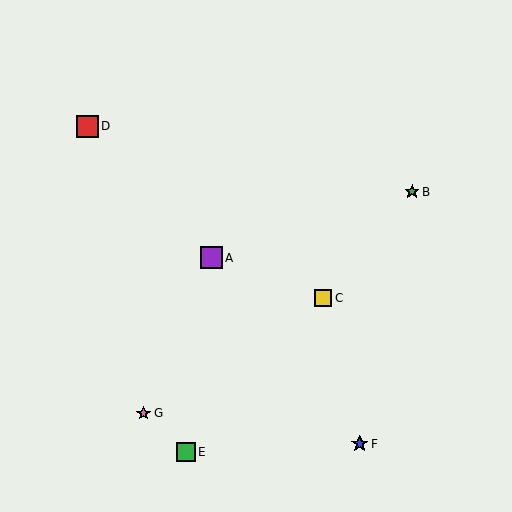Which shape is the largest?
The red square (labeled D) is the largest.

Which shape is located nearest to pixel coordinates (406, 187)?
The green star (labeled B) at (412, 192) is nearest to that location.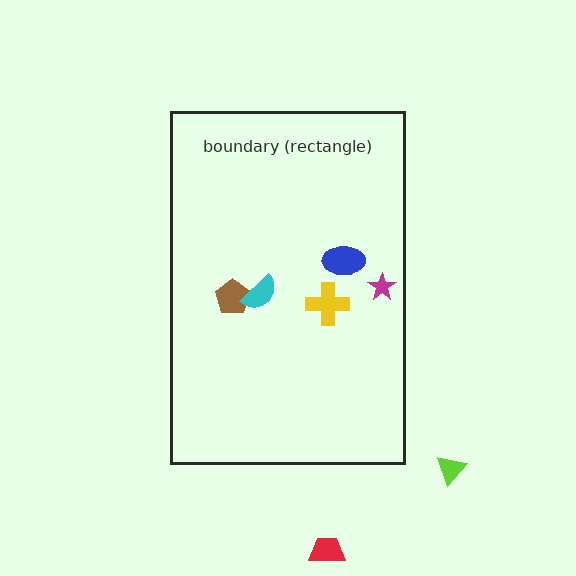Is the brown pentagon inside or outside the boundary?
Inside.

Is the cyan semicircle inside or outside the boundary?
Inside.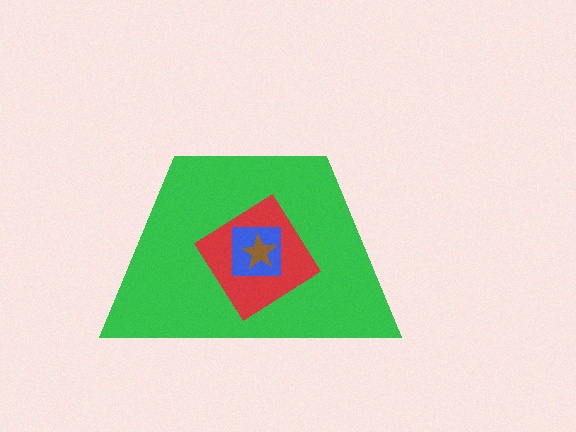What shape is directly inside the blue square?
The brown star.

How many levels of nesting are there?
4.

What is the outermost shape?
The green trapezoid.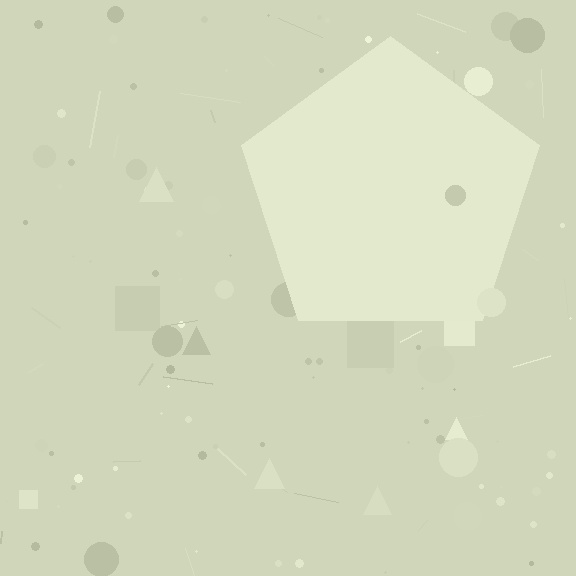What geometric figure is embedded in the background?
A pentagon is embedded in the background.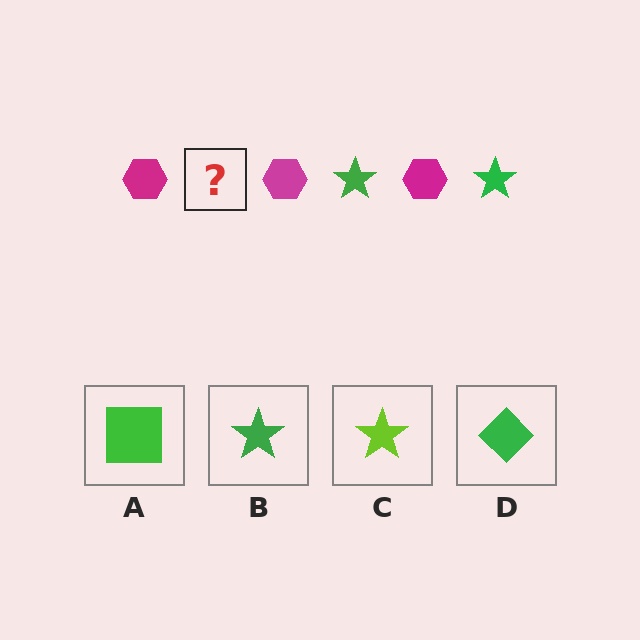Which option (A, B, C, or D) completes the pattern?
B.